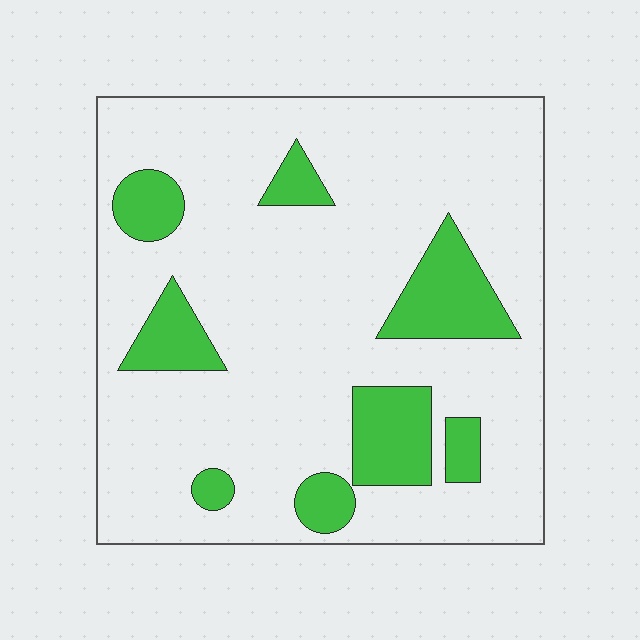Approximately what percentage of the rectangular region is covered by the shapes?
Approximately 20%.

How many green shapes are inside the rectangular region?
8.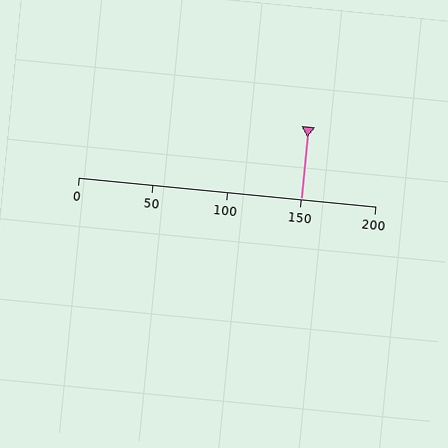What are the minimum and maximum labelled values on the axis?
The axis runs from 0 to 200.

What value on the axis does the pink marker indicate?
The marker indicates approximately 150.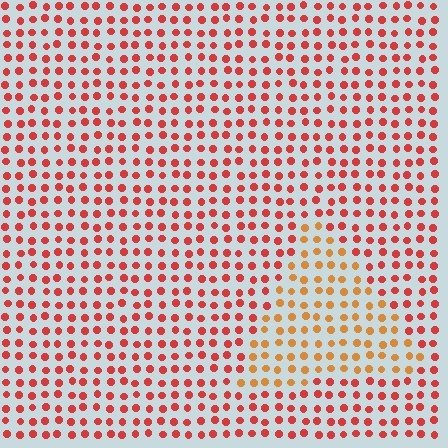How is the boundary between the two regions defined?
The boundary is defined purely by a slight shift in hue (about 32 degrees). Spacing, size, and orientation are identical on both sides.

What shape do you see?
I see a triangle.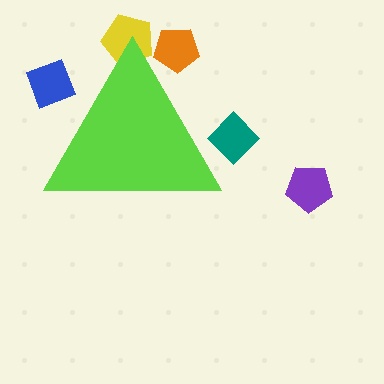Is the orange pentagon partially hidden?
Yes, the orange pentagon is partially hidden behind the lime triangle.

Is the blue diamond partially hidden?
Yes, the blue diamond is partially hidden behind the lime triangle.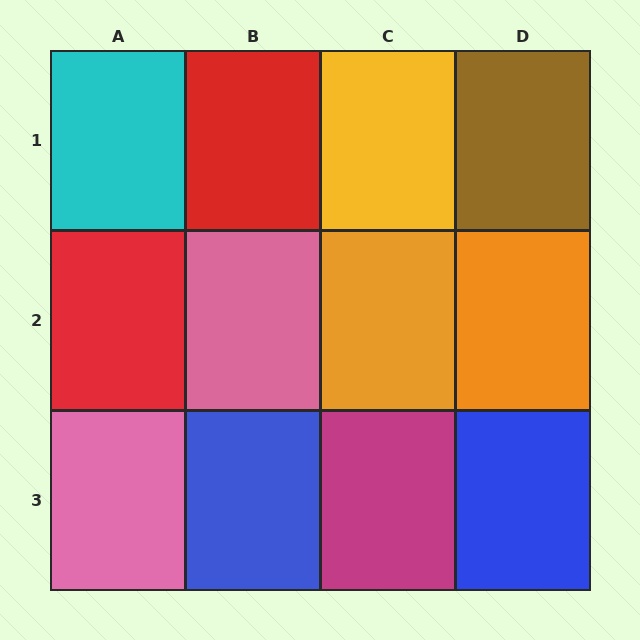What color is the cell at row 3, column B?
Blue.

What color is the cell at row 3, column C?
Magenta.